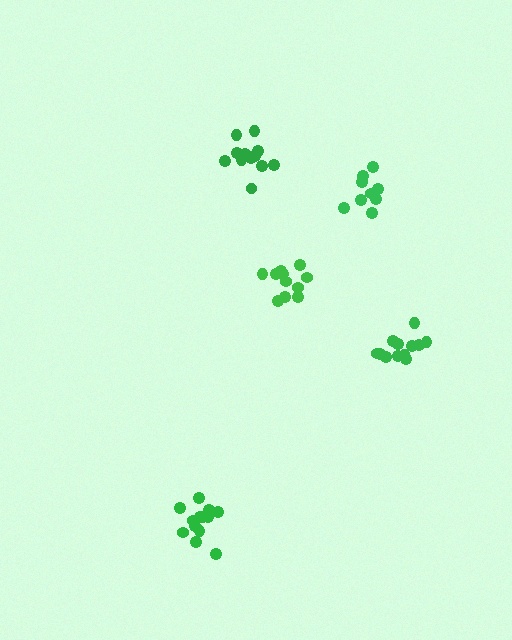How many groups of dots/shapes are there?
There are 5 groups.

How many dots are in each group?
Group 1: 13 dots, Group 2: 12 dots, Group 3: 11 dots, Group 4: 10 dots, Group 5: 13 dots (59 total).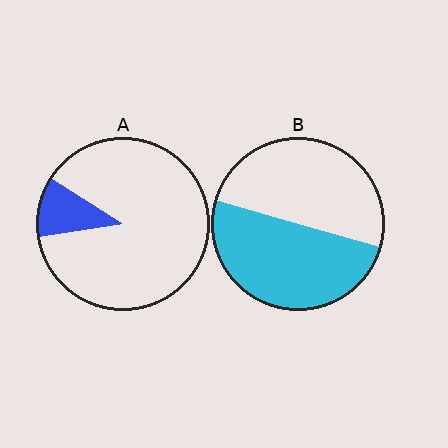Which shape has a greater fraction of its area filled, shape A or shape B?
Shape B.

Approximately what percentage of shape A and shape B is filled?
A is approximately 10% and B is approximately 50%.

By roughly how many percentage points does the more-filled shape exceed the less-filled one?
By roughly 40 percentage points (B over A).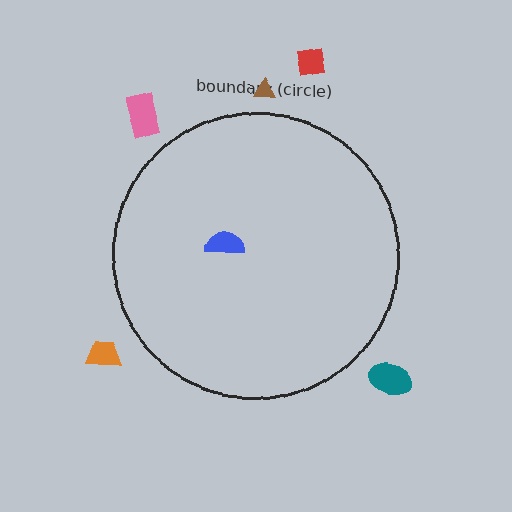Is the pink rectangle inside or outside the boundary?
Outside.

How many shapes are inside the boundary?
1 inside, 5 outside.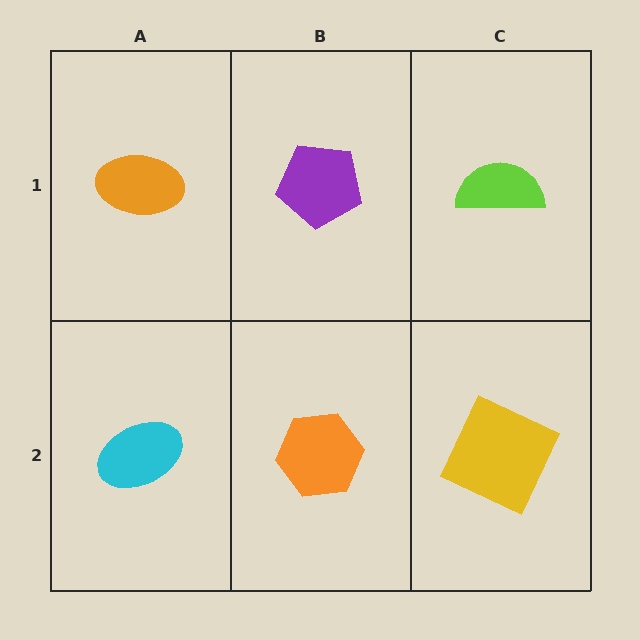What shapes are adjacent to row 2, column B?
A purple pentagon (row 1, column B), a cyan ellipse (row 2, column A), a yellow square (row 2, column C).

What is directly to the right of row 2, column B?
A yellow square.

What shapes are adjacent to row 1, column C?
A yellow square (row 2, column C), a purple pentagon (row 1, column B).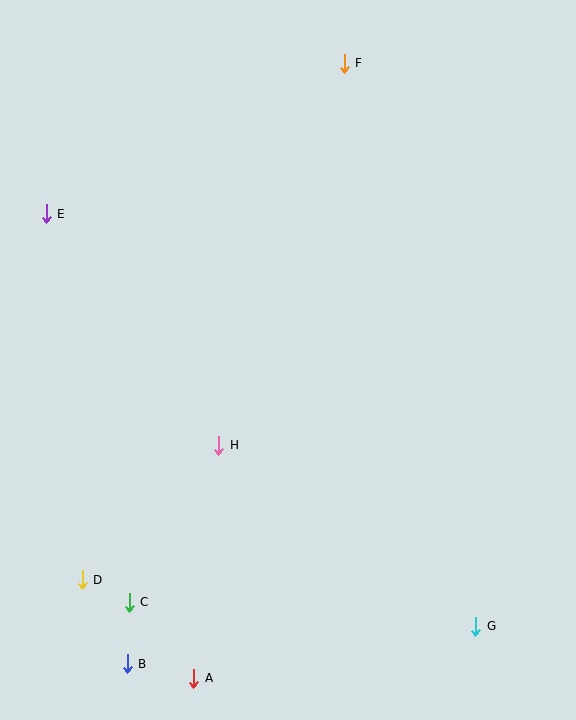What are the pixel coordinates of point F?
Point F is at (344, 63).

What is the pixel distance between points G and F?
The distance between G and F is 578 pixels.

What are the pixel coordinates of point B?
Point B is at (127, 664).